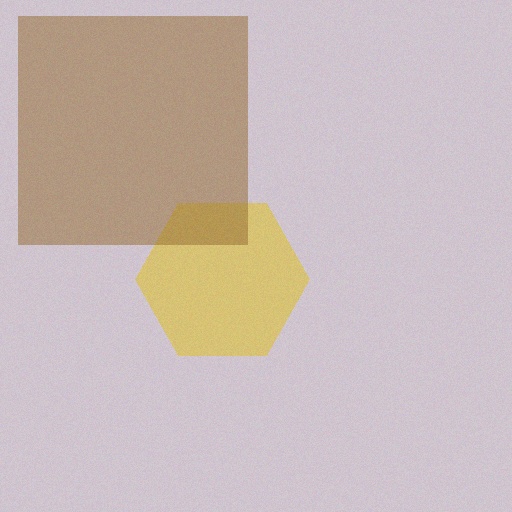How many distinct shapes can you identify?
There are 2 distinct shapes: a yellow hexagon, a brown square.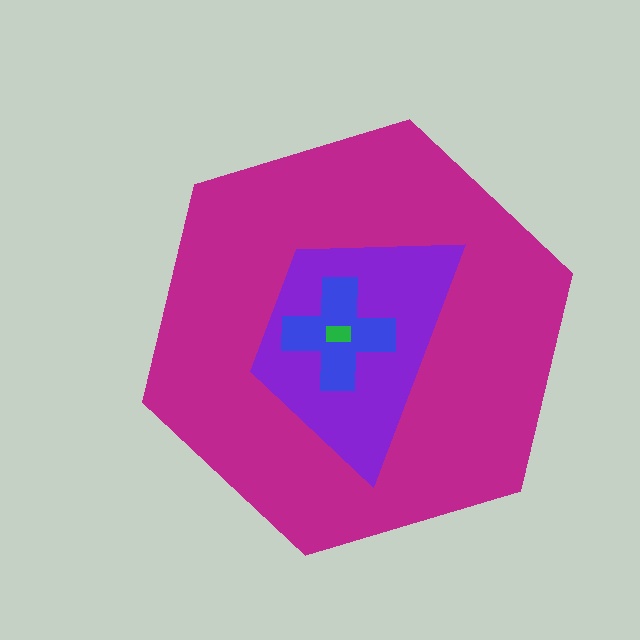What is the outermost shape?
The magenta hexagon.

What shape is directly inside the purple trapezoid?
The blue cross.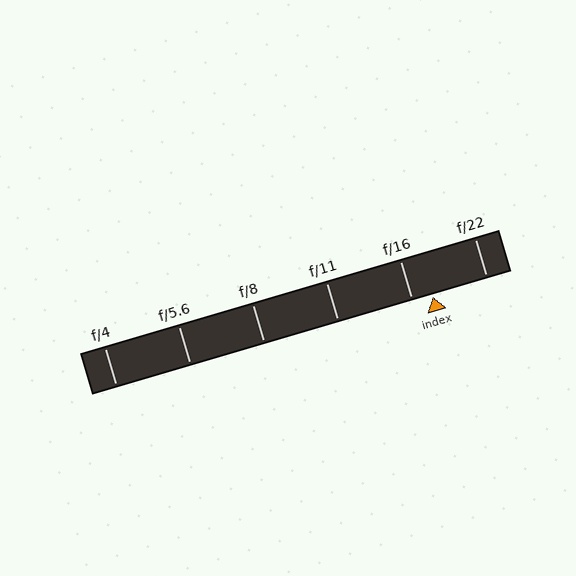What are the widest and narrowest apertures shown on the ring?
The widest aperture shown is f/4 and the narrowest is f/22.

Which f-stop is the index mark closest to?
The index mark is closest to f/16.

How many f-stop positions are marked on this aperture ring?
There are 6 f-stop positions marked.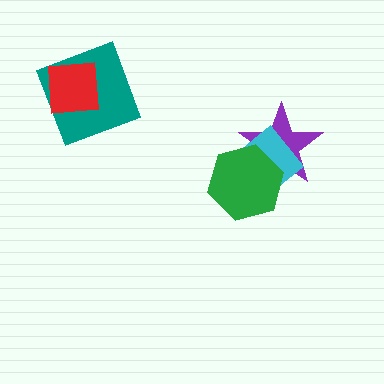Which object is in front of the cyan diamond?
The green hexagon is in front of the cyan diamond.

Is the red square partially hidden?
No, no other shape covers it.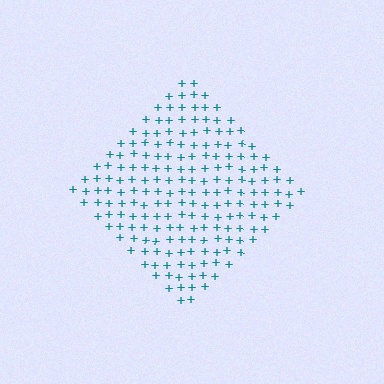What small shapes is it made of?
It is made of small plus signs.